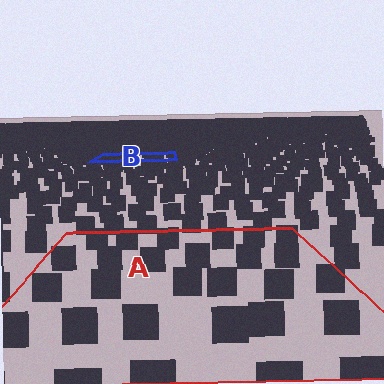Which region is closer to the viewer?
Region A is closer. The texture elements there are larger and more spread out.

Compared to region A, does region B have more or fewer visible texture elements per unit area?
Region B has more texture elements per unit area — they are packed more densely because it is farther away.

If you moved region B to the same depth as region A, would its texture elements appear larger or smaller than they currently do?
They would appear larger. At a closer depth, the same texture elements are projected at a bigger on-screen size.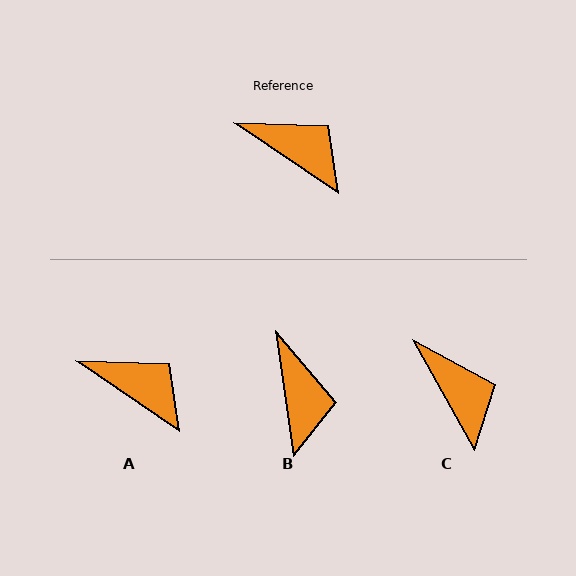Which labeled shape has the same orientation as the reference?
A.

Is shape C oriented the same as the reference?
No, it is off by about 26 degrees.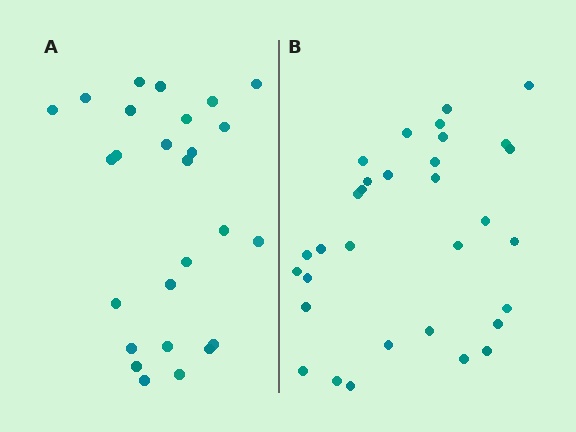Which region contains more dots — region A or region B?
Region B (the right region) has more dots.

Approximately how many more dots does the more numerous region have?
Region B has about 6 more dots than region A.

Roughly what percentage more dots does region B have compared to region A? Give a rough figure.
About 25% more.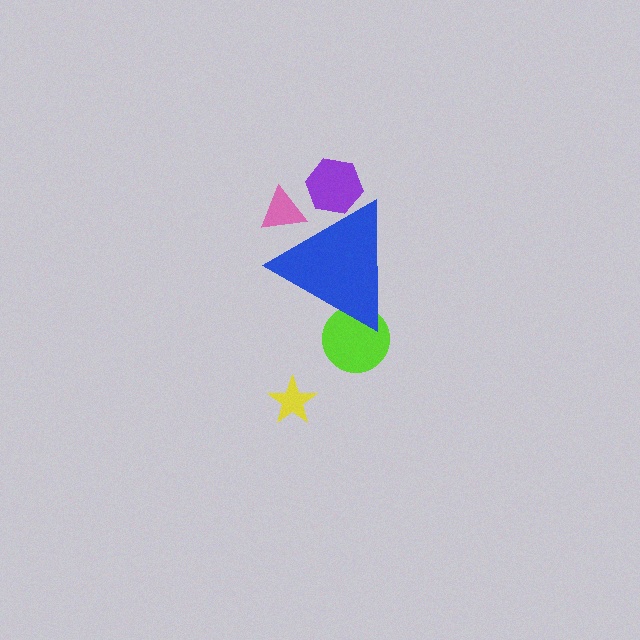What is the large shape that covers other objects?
A blue triangle.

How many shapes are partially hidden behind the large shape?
3 shapes are partially hidden.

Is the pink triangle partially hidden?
Yes, the pink triangle is partially hidden behind the blue triangle.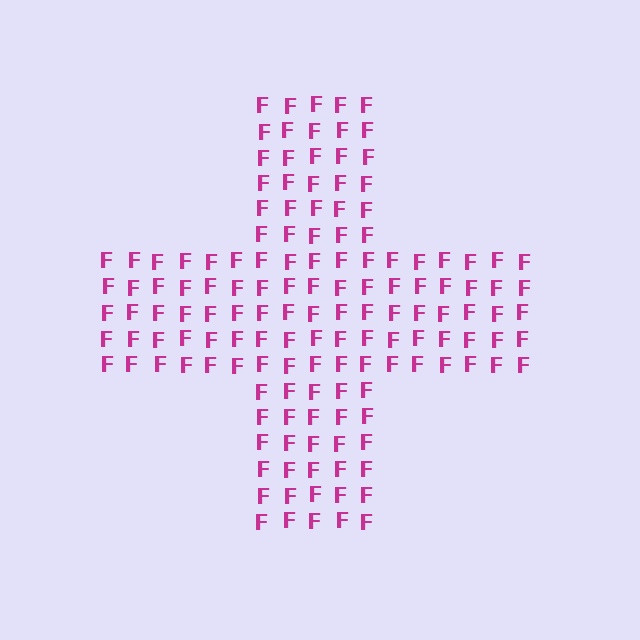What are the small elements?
The small elements are letter F's.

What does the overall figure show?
The overall figure shows a cross.